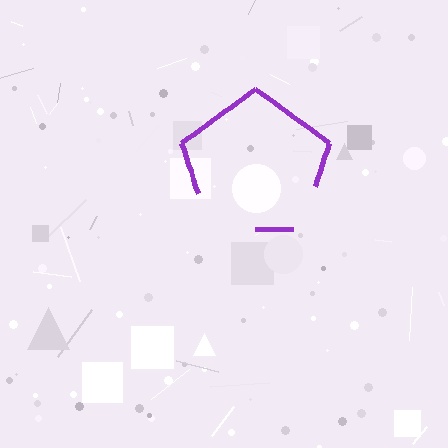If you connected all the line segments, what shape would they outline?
They would outline a pentagon.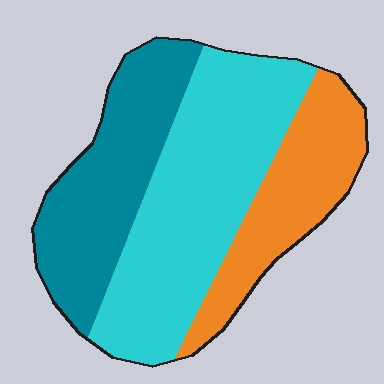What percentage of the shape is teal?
Teal covers 30% of the shape.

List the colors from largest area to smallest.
From largest to smallest: cyan, teal, orange.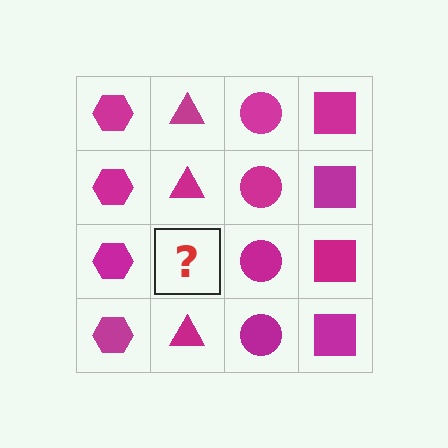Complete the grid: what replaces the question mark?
The question mark should be replaced with a magenta triangle.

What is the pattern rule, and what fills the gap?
The rule is that each column has a consistent shape. The gap should be filled with a magenta triangle.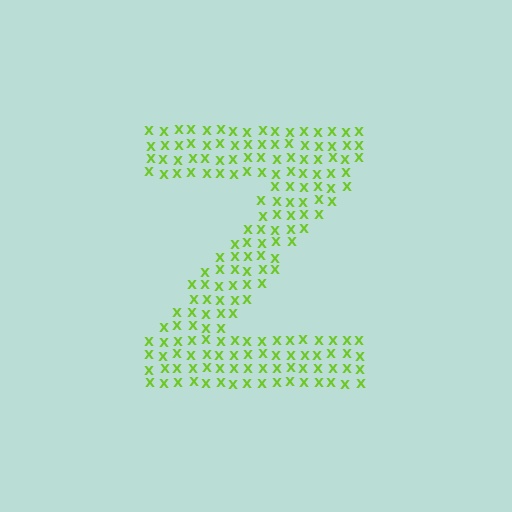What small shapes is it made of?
It is made of small letter X's.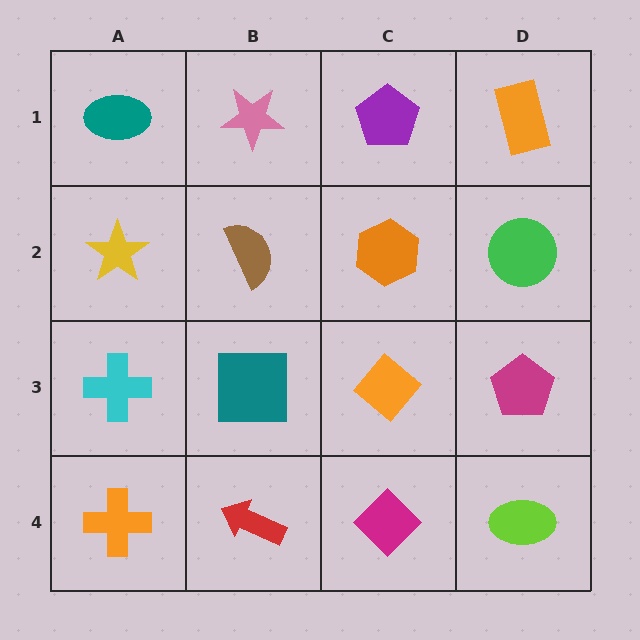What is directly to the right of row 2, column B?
An orange hexagon.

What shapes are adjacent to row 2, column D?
An orange rectangle (row 1, column D), a magenta pentagon (row 3, column D), an orange hexagon (row 2, column C).